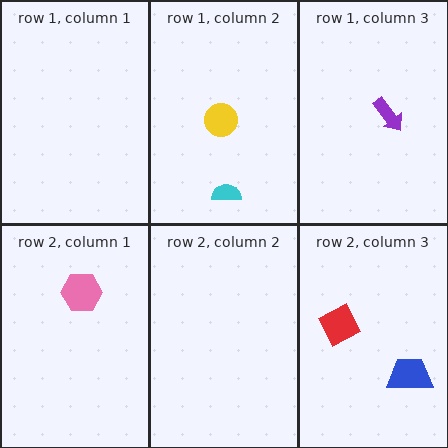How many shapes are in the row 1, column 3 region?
1.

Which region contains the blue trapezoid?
The row 2, column 3 region.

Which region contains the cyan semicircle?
The row 1, column 2 region.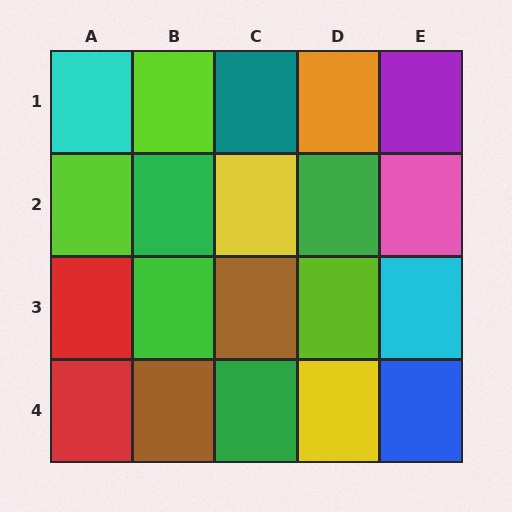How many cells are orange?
1 cell is orange.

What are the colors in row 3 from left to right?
Red, green, brown, lime, cyan.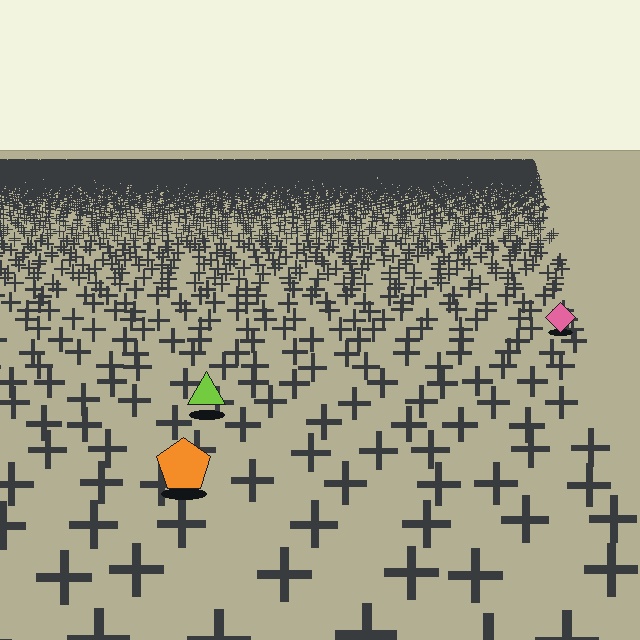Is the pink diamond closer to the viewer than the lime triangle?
No. The lime triangle is closer — you can tell from the texture gradient: the ground texture is coarser near it.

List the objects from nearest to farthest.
From nearest to farthest: the orange pentagon, the lime triangle, the pink diamond.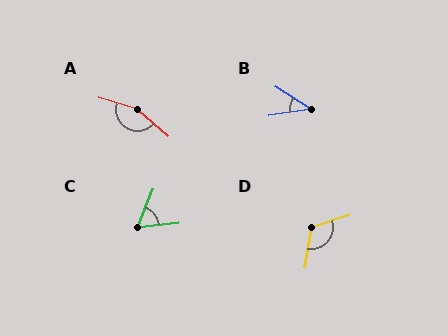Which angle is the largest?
A, at approximately 155 degrees.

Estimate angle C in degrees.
Approximately 62 degrees.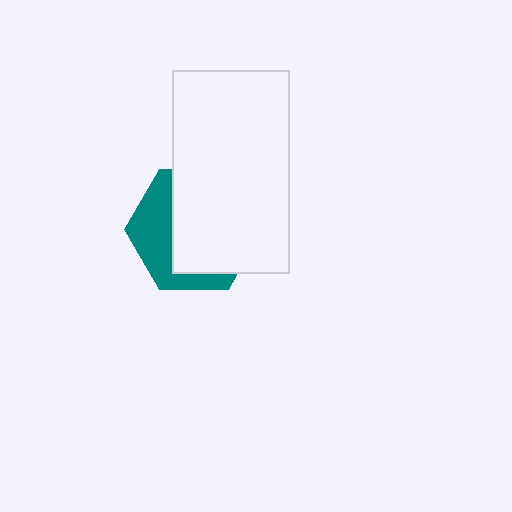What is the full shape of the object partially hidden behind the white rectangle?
The partially hidden object is a teal hexagon.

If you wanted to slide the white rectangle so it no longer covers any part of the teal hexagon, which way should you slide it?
Slide it toward the upper-right — that is the most direct way to separate the two shapes.